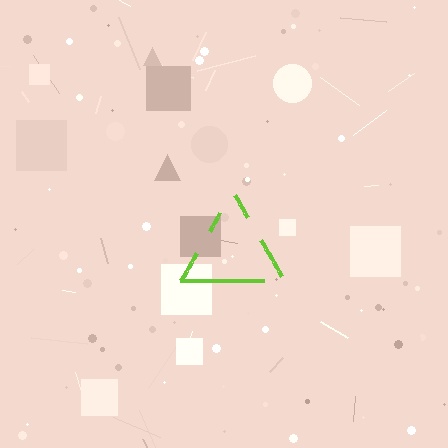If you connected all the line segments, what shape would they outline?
They would outline a triangle.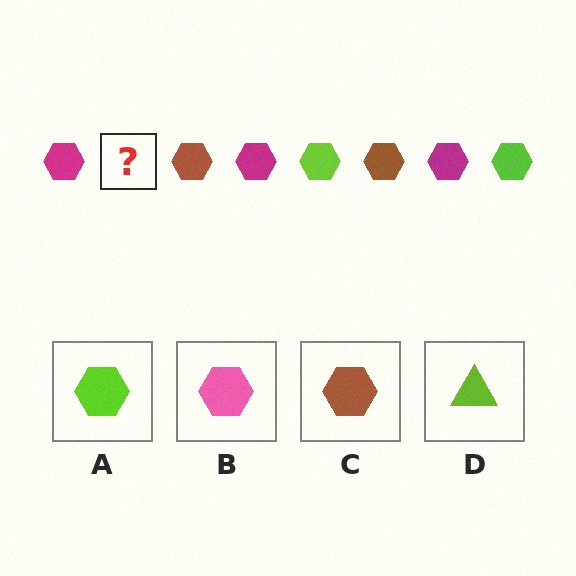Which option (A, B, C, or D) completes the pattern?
A.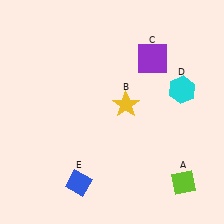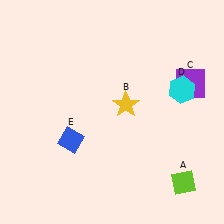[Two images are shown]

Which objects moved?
The objects that moved are: the purple square (C), the blue diamond (E).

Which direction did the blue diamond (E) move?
The blue diamond (E) moved up.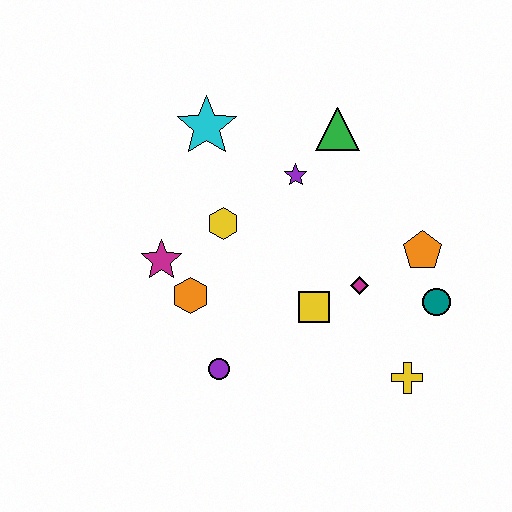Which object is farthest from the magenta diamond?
The cyan star is farthest from the magenta diamond.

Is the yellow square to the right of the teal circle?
No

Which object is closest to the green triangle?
The purple star is closest to the green triangle.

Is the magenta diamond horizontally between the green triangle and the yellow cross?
Yes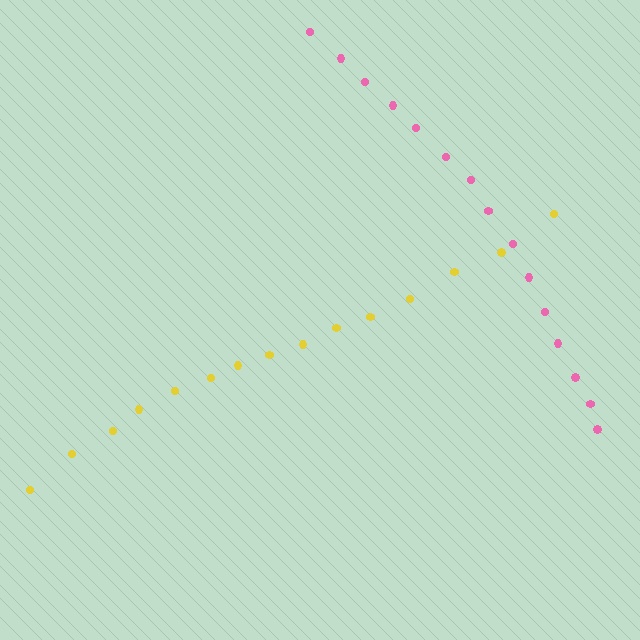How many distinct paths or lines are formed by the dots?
There are 2 distinct paths.